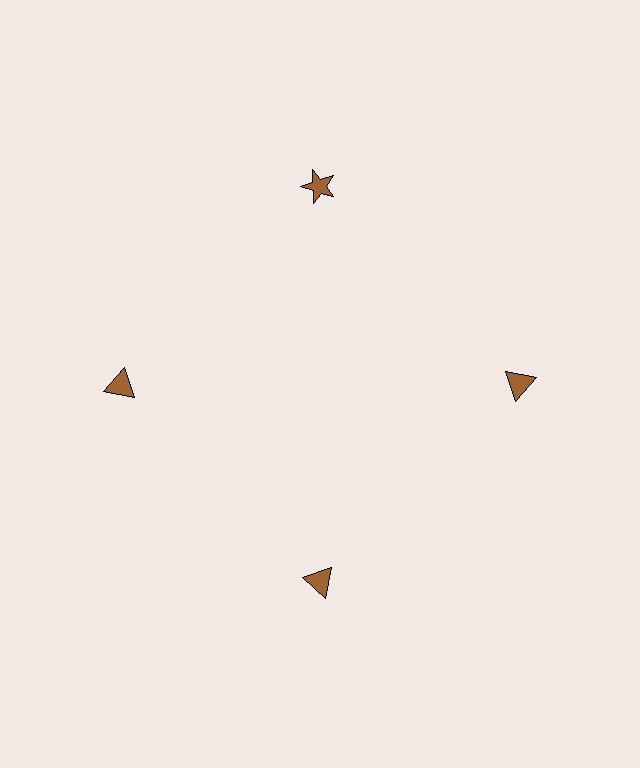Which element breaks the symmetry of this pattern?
The brown star at roughly the 12 o'clock position breaks the symmetry. All other shapes are brown triangles.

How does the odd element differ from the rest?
It has a different shape: star instead of triangle.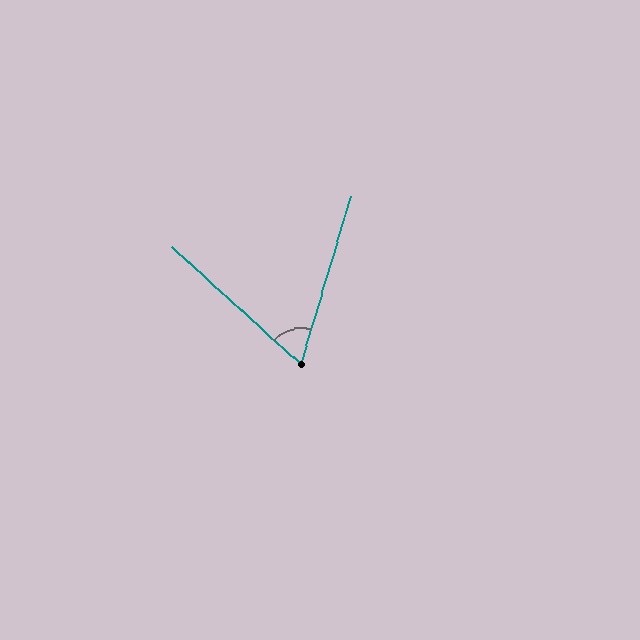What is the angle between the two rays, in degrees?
Approximately 64 degrees.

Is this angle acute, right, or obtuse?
It is acute.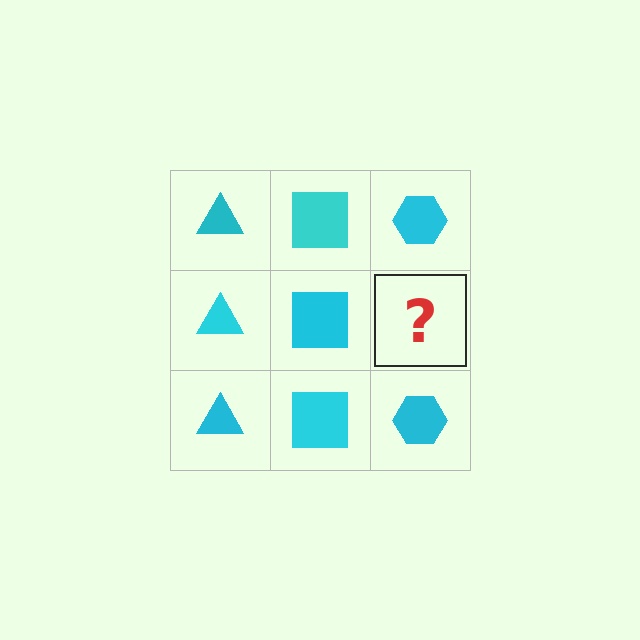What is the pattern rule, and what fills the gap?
The rule is that each column has a consistent shape. The gap should be filled with a cyan hexagon.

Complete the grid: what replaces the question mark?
The question mark should be replaced with a cyan hexagon.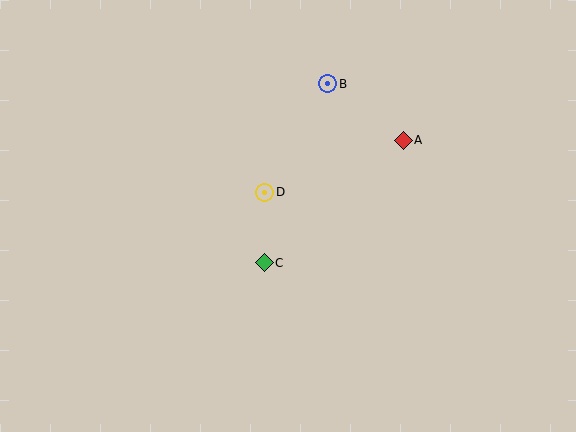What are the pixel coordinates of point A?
Point A is at (403, 140).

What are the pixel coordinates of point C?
Point C is at (264, 263).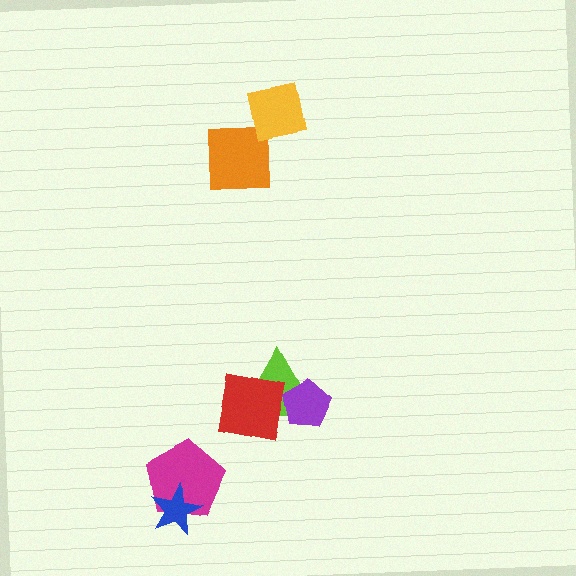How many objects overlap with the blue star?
1 object overlaps with the blue star.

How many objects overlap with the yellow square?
0 objects overlap with the yellow square.